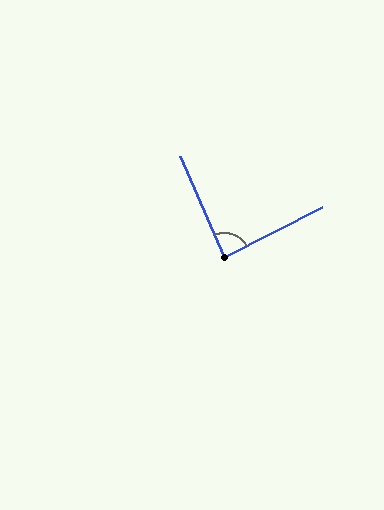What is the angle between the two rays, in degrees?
Approximately 86 degrees.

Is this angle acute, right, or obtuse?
It is approximately a right angle.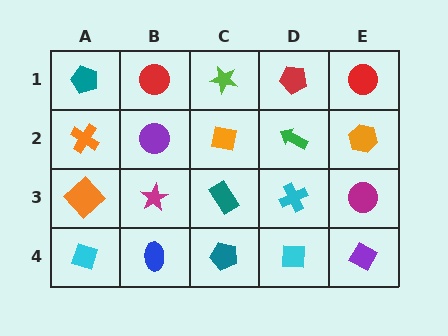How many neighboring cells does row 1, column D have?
3.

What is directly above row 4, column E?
A magenta circle.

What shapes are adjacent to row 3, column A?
An orange cross (row 2, column A), a cyan diamond (row 4, column A), a magenta star (row 3, column B).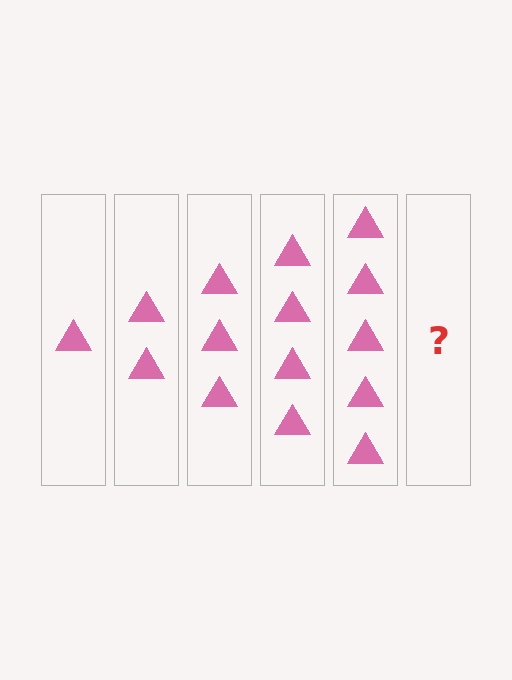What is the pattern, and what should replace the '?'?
The pattern is that each step adds one more triangle. The '?' should be 6 triangles.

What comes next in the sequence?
The next element should be 6 triangles.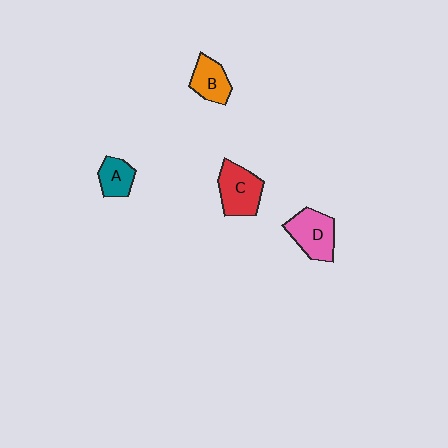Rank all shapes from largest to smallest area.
From largest to smallest: C (red), D (pink), B (orange), A (teal).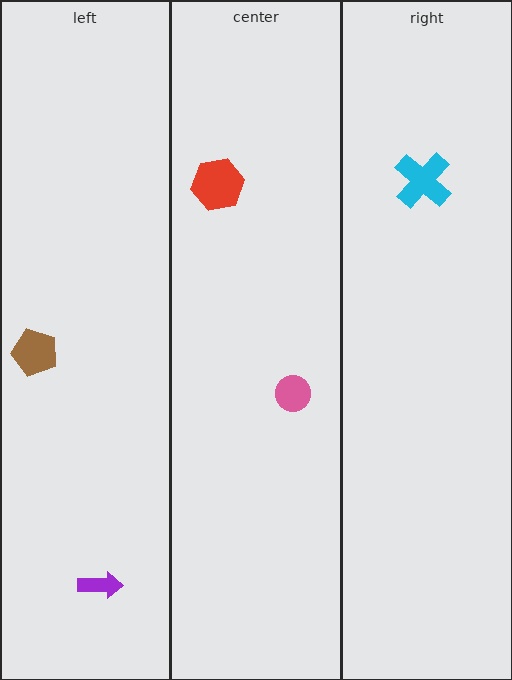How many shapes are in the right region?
1.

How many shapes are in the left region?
2.